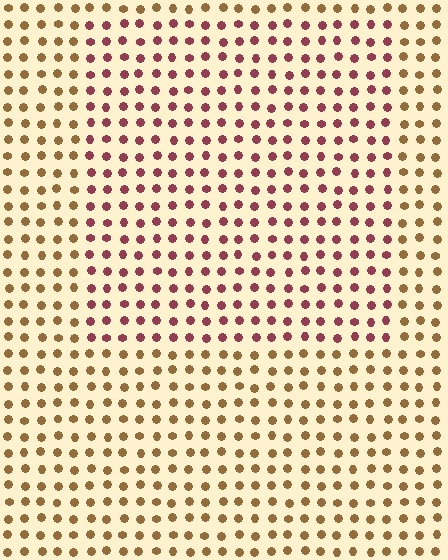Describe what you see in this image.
The image is filled with small brown elements in a uniform arrangement. A rectangle-shaped region is visible where the elements are tinted to a slightly different hue, forming a subtle color boundary.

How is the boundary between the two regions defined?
The boundary is defined purely by a slight shift in hue (about 48 degrees). Spacing, size, and orientation are identical on both sides.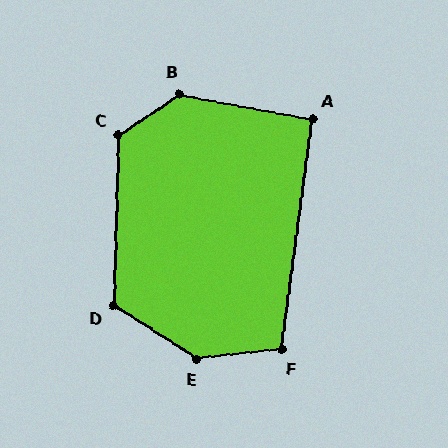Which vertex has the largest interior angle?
E, at approximately 141 degrees.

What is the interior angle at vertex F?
Approximately 104 degrees (obtuse).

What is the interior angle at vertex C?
Approximately 126 degrees (obtuse).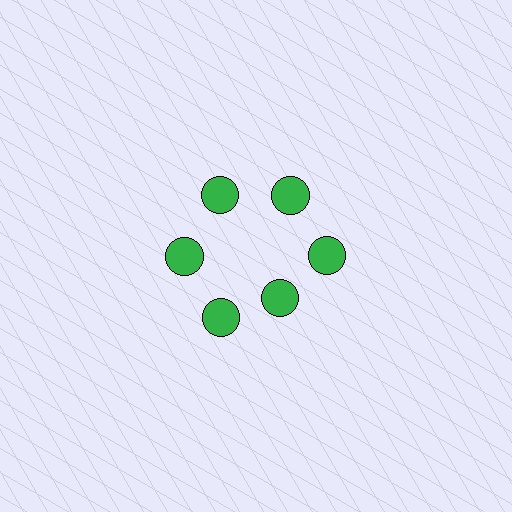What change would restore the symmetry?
The symmetry would be restored by moving it outward, back onto the ring so that all 6 circles sit at equal angles and equal distance from the center.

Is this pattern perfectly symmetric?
No. The 6 green circles are arranged in a ring, but one element near the 5 o'clock position is pulled inward toward the center, breaking the 6-fold rotational symmetry.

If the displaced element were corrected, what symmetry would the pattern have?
It would have 6-fold rotational symmetry — the pattern would map onto itself every 60 degrees.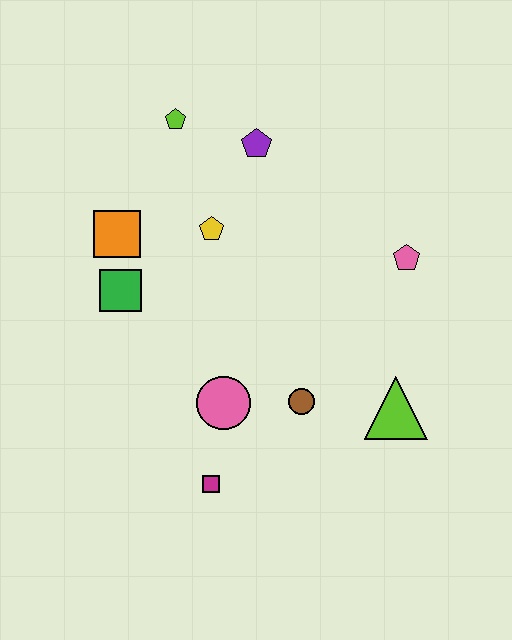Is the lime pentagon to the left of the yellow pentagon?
Yes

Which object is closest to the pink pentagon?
The lime triangle is closest to the pink pentagon.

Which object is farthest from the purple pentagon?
The magenta square is farthest from the purple pentagon.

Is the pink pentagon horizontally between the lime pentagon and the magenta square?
No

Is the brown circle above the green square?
No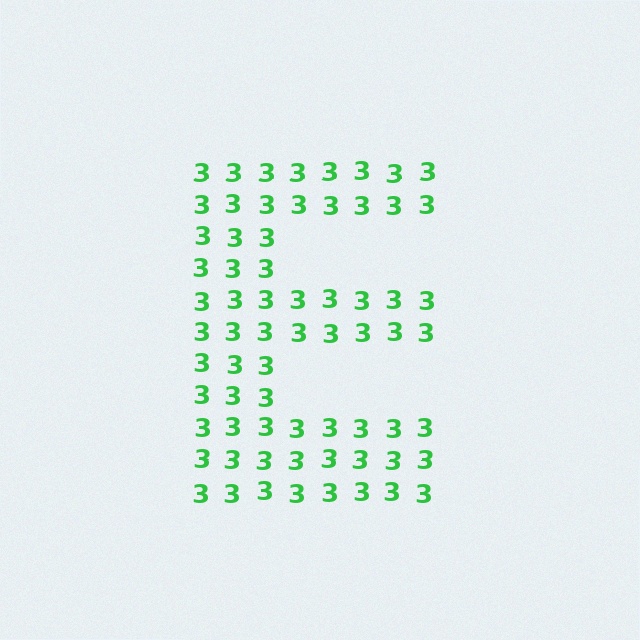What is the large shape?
The large shape is the letter E.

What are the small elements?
The small elements are digit 3's.